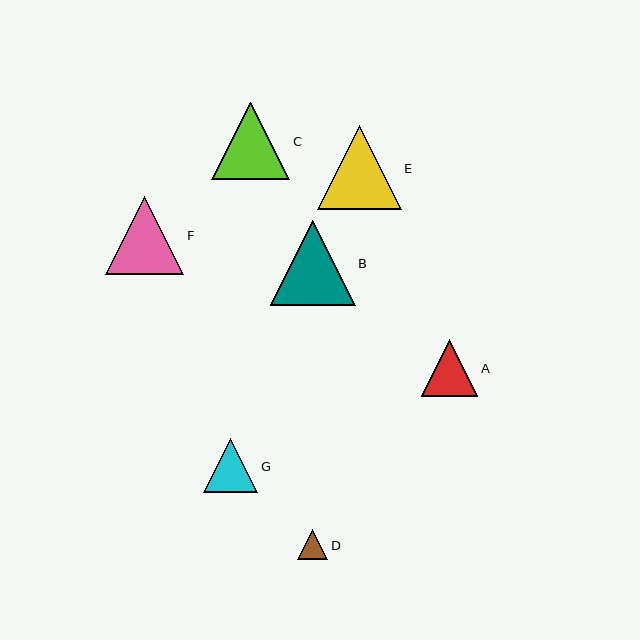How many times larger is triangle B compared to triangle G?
Triangle B is approximately 1.6 times the size of triangle G.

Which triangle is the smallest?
Triangle D is the smallest with a size of approximately 30 pixels.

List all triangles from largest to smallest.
From largest to smallest: B, E, F, C, A, G, D.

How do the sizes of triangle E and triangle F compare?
Triangle E and triangle F are approximately the same size.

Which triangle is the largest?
Triangle B is the largest with a size of approximately 85 pixels.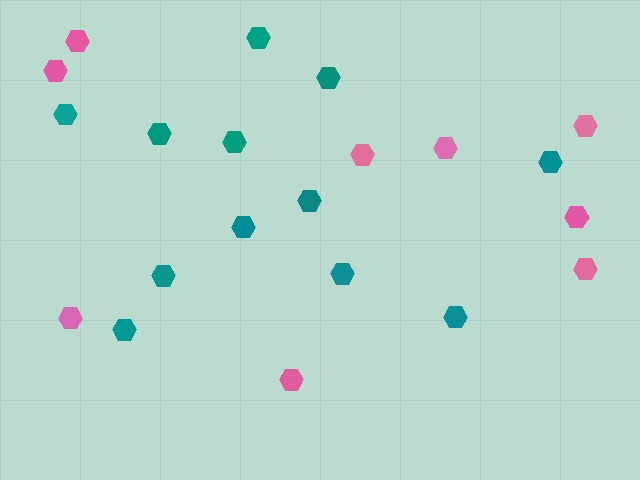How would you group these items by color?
There are 2 groups: one group of teal hexagons (12) and one group of pink hexagons (9).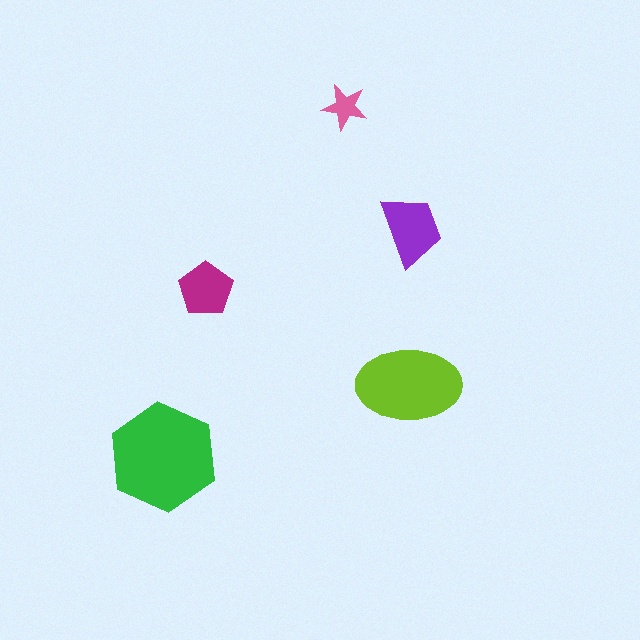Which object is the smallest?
The pink star.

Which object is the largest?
The green hexagon.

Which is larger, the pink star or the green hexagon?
The green hexagon.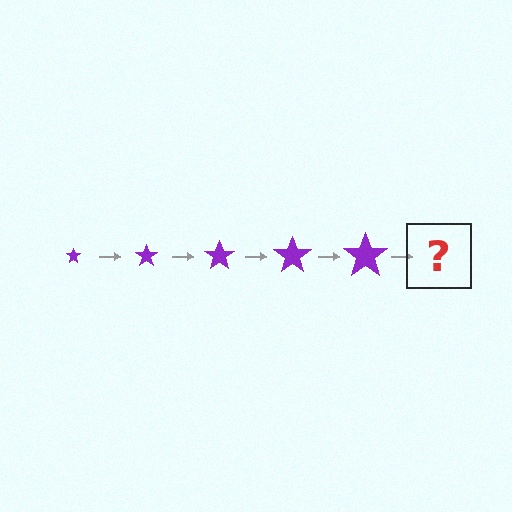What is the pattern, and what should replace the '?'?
The pattern is that the star gets progressively larger each step. The '?' should be a purple star, larger than the previous one.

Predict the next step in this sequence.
The next step is a purple star, larger than the previous one.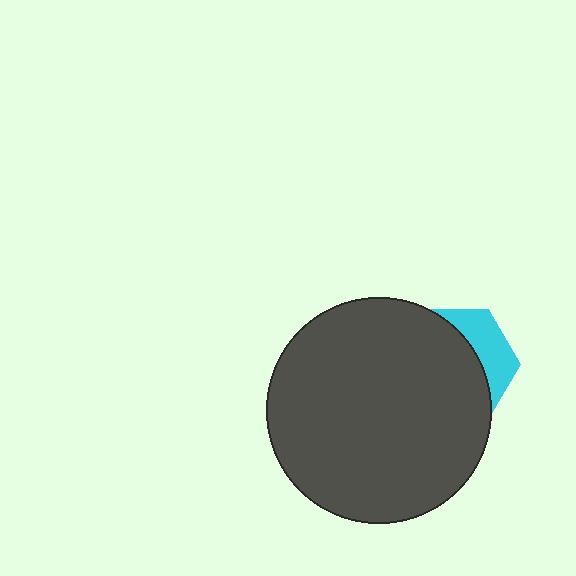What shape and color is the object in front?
The object in front is a dark gray circle.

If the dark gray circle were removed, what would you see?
You would see the complete cyan hexagon.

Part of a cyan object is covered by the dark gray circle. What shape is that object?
It is a hexagon.